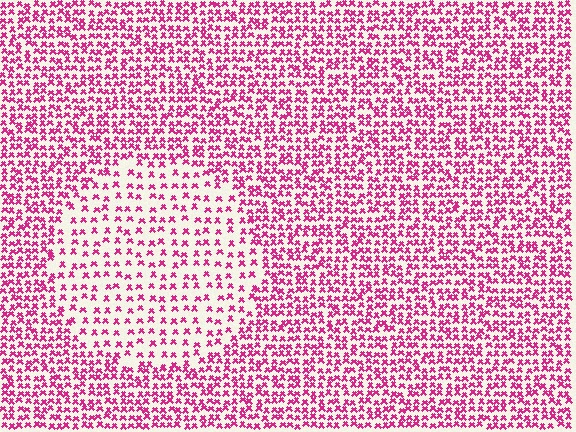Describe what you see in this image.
The image contains small magenta elements arranged at two different densities. A circle-shaped region is visible where the elements are less densely packed than the surrounding area.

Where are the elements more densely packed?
The elements are more densely packed outside the circle boundary.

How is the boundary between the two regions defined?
The boundary is defined by a change in element density (approximately 2.0x ratio). All elements are the same color, size, and shape.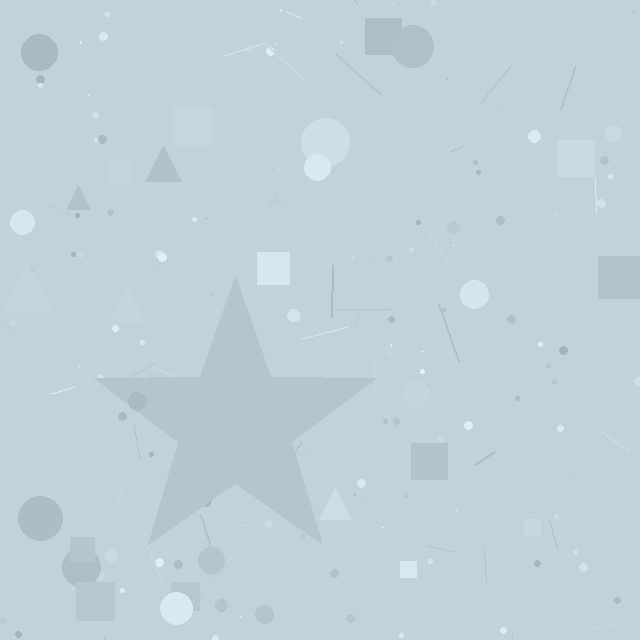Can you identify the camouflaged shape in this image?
The camouflaged shape is a star.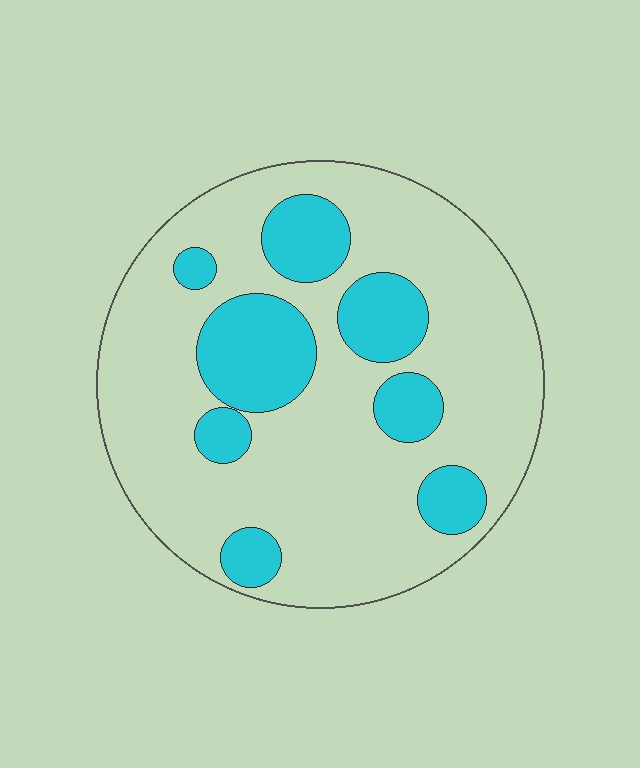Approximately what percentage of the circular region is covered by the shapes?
Approximately 25%.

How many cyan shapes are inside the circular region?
8.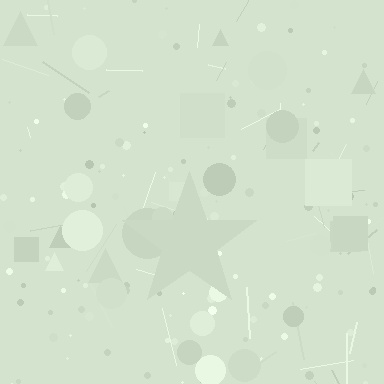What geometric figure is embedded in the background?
A star is embedded in the background.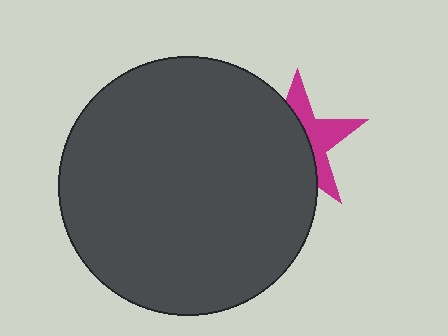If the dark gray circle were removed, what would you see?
You would see the complete magenta star.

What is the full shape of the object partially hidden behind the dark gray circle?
The partially hidden object is a magenta star.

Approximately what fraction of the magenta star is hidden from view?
Roughly 59% of the magenta star is hidden behind the dark gray circle.